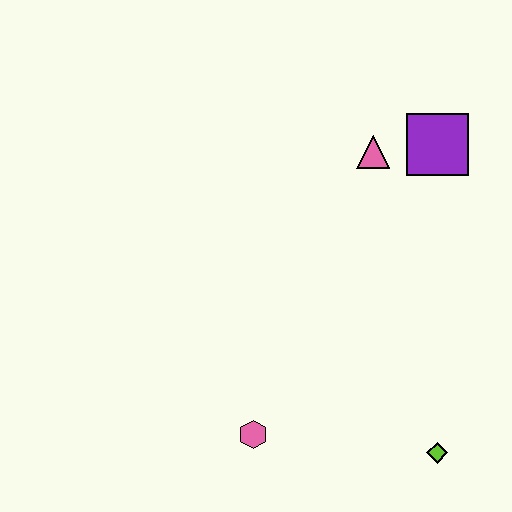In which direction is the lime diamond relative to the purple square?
The lime diamond is below the purple square.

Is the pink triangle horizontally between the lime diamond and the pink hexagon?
Yes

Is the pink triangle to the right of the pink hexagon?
Yes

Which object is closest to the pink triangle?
The purple square is closest to the pink triangle.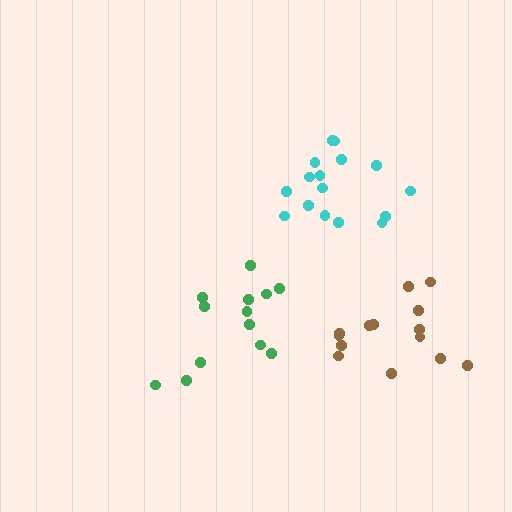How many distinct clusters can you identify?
There are 3 distinct clusters.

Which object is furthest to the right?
The brown cluster is rightmost.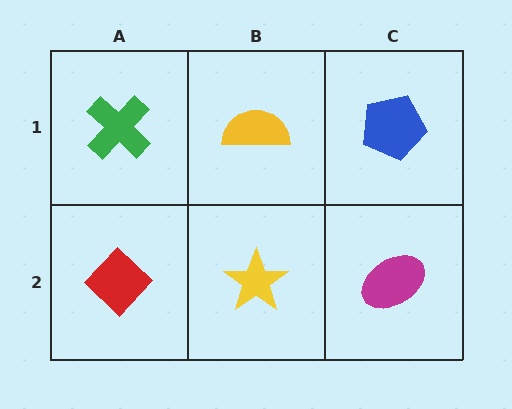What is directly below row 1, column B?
A yellow star.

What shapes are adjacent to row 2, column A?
A green cross (row 1, column A), a yellow star (row 2, column B).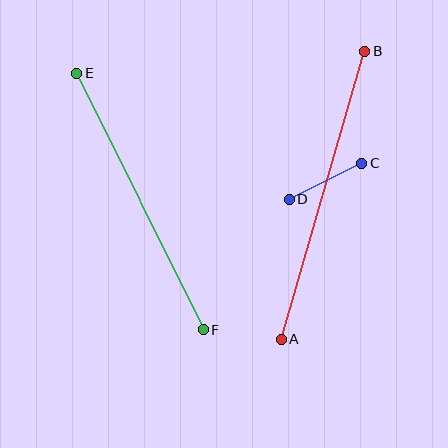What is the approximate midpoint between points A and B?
The midpoint is at approximately (323, 195) pixels.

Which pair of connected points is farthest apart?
Points A and B are farthest apart.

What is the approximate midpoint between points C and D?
The midpoint is at approximately (325, 181) pixels.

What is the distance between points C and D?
The distance is approximately 81 pixels.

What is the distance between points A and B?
The distance is approximately 300 pixels.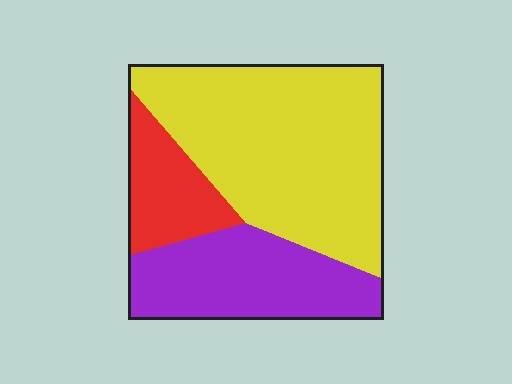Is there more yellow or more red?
Yellow.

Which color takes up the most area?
Yellow, at roughly 55%.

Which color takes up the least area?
Red, at roughly 15%.